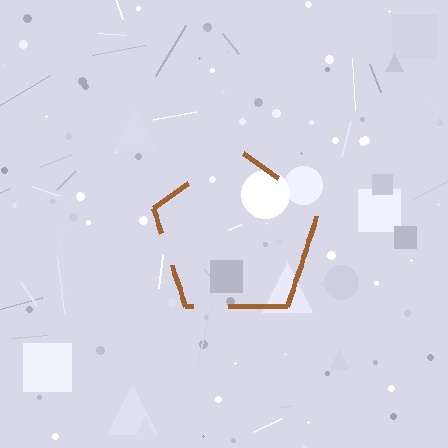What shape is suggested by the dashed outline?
The dashed outline suggests a pentagon.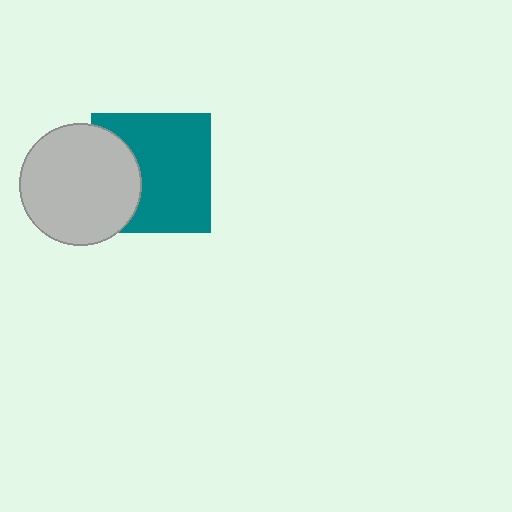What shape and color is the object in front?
The object in front is a light gray circle.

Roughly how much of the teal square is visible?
Most of it is visible (roughly 69%).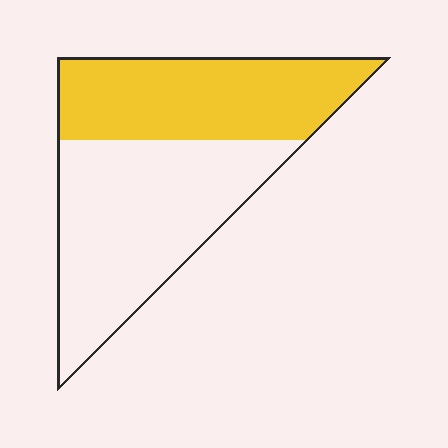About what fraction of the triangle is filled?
About two fifths (2/5).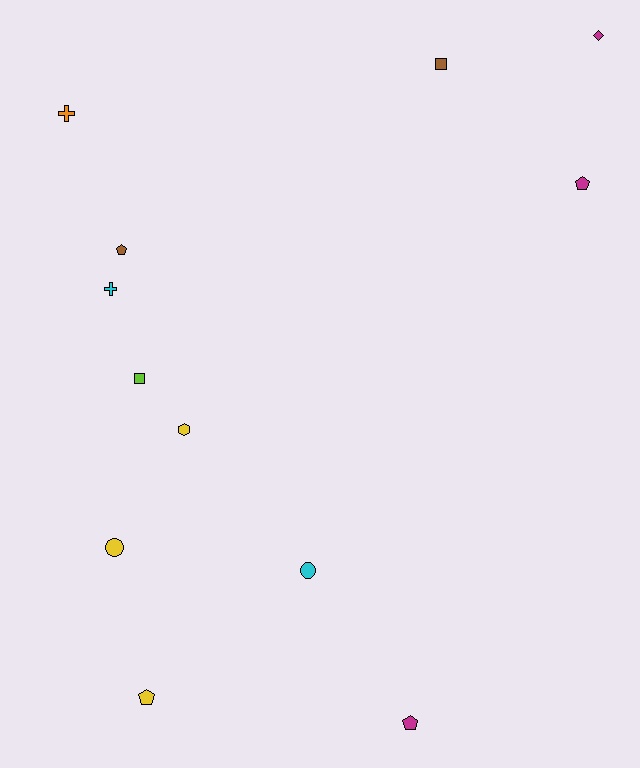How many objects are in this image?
There are 12 objects.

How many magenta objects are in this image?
There are 3 magenta objects.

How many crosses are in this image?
There are 2 crosses.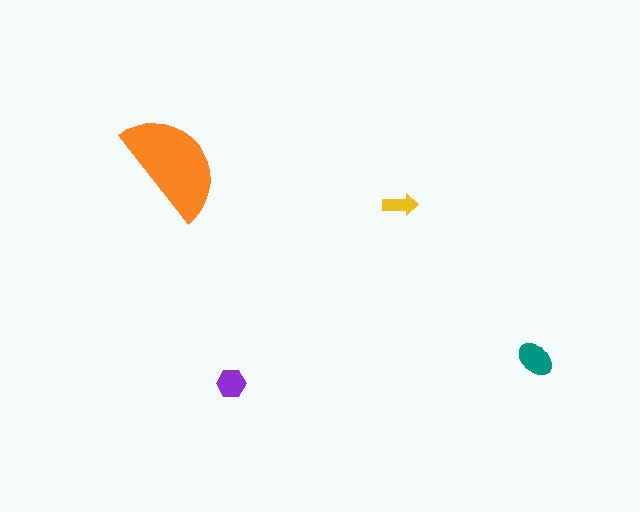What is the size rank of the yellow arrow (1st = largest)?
4th.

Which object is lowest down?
The purple hexagon is bottommost.